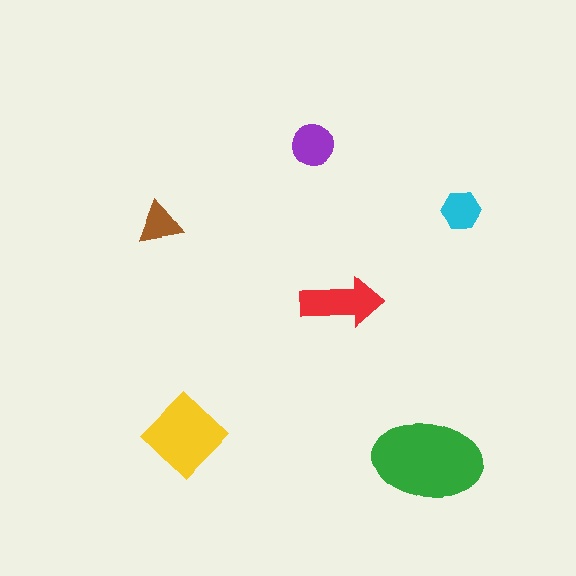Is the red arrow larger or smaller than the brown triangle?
Larger.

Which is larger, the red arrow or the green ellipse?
The green ellipse.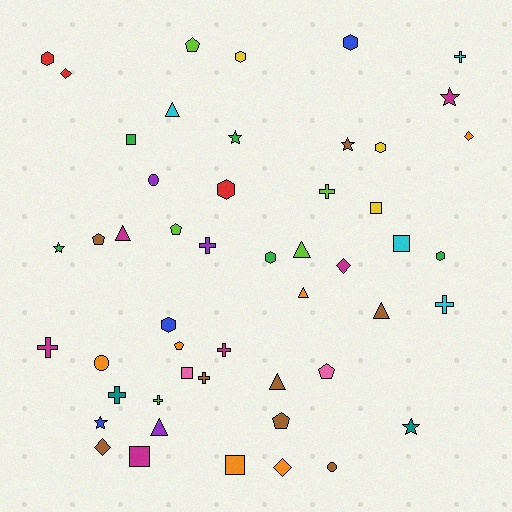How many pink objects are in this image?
There are 2 pink objects.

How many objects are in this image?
There are 50 objects.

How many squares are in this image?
There are 6 squares.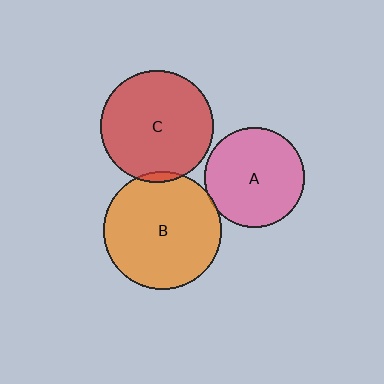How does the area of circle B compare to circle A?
Approximately 1.4 times.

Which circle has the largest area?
Circle B (orange).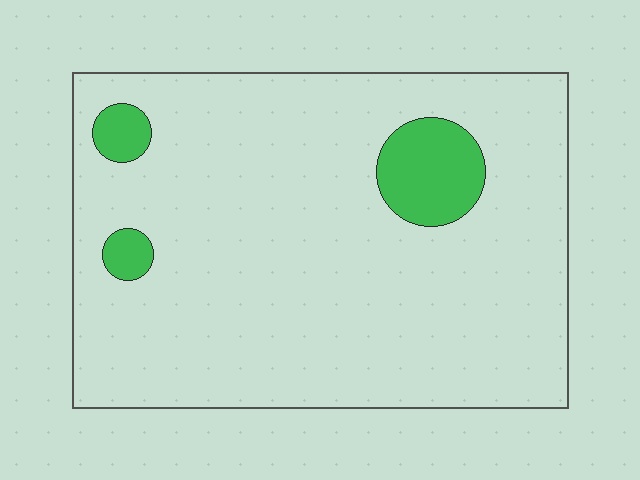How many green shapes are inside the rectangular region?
3.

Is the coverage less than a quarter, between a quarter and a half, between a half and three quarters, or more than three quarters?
Less than a quarter.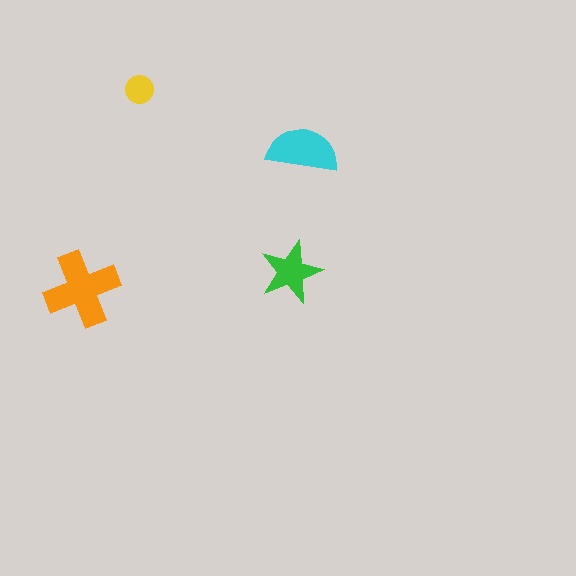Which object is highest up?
The yellow circle is topmost.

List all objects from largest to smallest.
The orange cross, the cyan semicircle, the green star, the yellow circle.